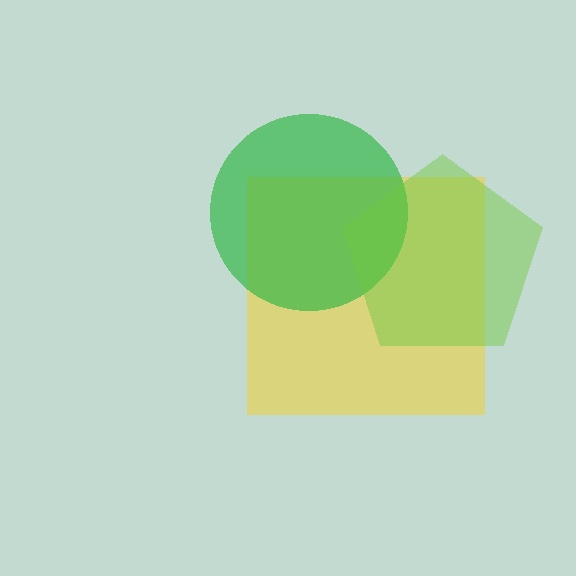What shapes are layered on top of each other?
The layered shapes are: a yellow square, a green circle, a lime pentagon.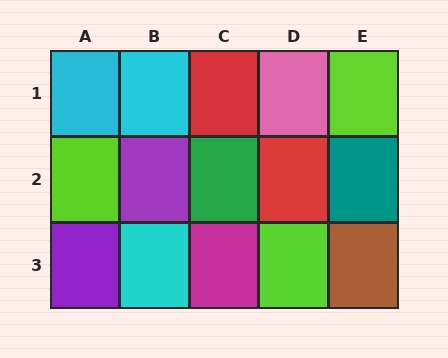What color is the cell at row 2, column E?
Teal.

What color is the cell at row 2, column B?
Purple.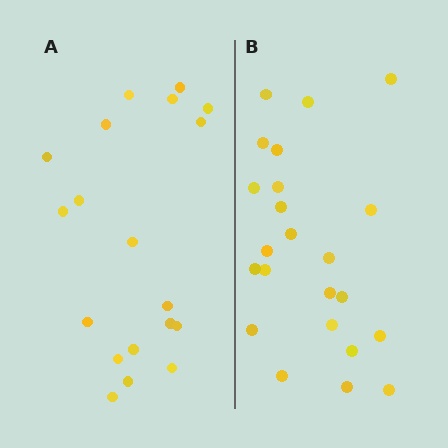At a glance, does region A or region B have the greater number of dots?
Region B (the right region) has more dots.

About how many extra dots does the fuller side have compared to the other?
Region B has about 4 more dots than region A.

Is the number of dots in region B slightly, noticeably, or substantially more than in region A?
Region B has only slightly more — the two regions are fairly close. The ratio is roughly 1.2 to 1.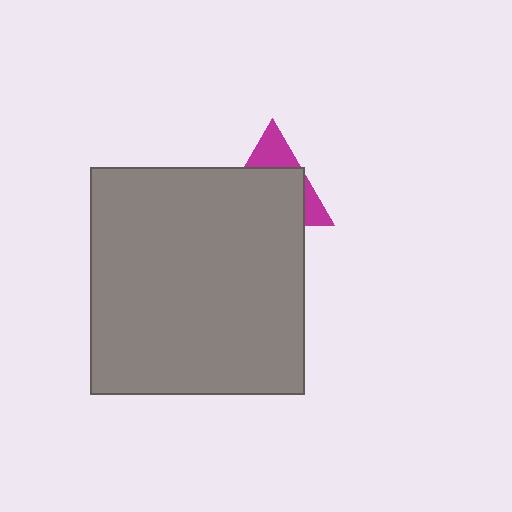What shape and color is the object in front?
The object in front is a gray rectangle.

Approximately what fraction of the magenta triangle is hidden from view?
Roughly 68% of the magenta triangle is hidden behind the gray rectangle.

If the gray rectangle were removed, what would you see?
You would see the complete magenta triangle.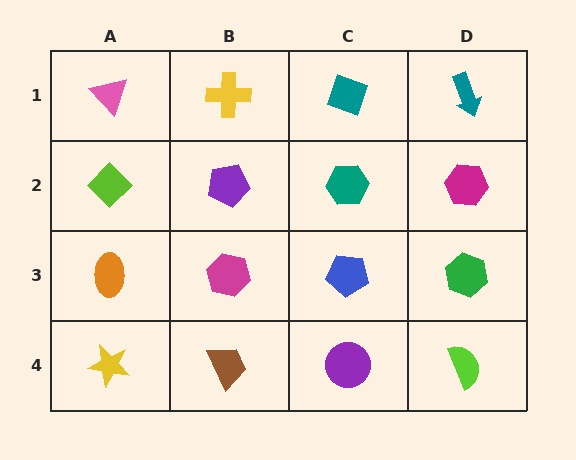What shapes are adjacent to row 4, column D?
A green hexagon (row 3, column D), a purple circle (row 4, column C).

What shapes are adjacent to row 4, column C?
A blue pentagon (row 3, column C), a brown trapezoid (row 4, column B), a lime semicircle (row 4, column D).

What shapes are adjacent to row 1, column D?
A magenta hexagon (row 2, column D), a teal diamond (row 1, column C).